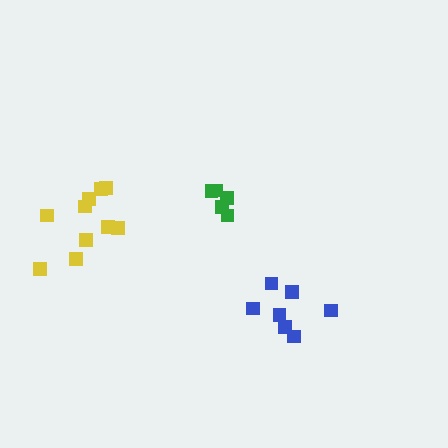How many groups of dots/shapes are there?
There are 3 groups.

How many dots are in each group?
Group 1: 10 dots, Group 2: 7 dots, Group 3: 5 dots (22 total).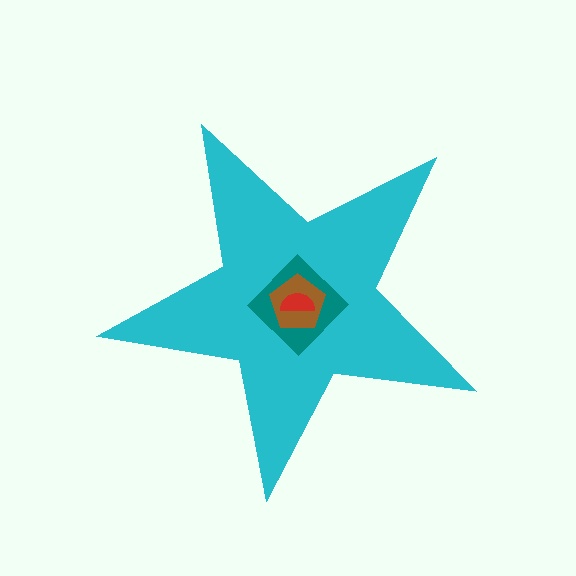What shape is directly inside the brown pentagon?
The red semicircle.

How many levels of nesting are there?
4.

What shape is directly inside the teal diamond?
The brown pentagon.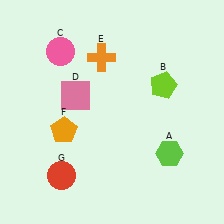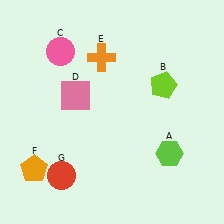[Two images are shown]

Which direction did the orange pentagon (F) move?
The orange pentagon (F) moved down.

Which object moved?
The orange pentagon (F) moved down.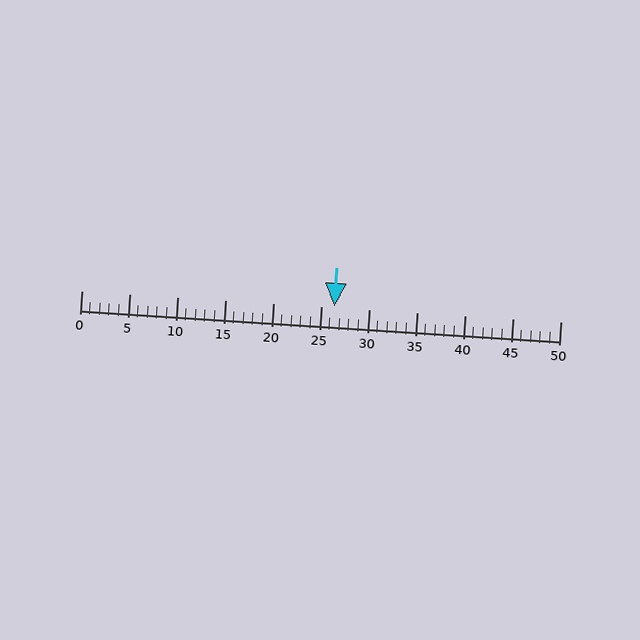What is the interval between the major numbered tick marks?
The major tick marks are spaced 5 units apart.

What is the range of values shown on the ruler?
The ruler shows values from 0 to 50.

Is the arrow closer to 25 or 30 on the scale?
The arrow is closer to 25.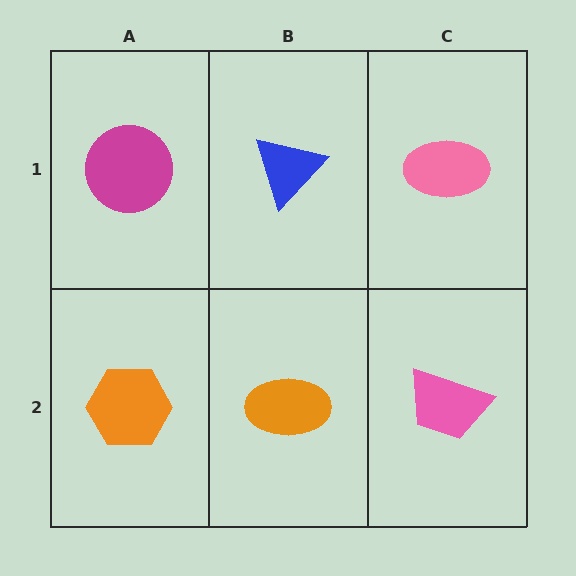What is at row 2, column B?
An orange ellipse.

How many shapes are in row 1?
3 shapes.